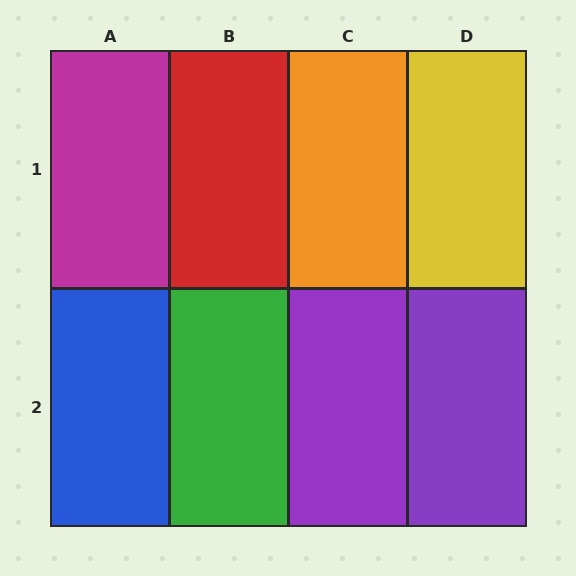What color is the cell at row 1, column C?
Orange.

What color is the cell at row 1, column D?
Yellow.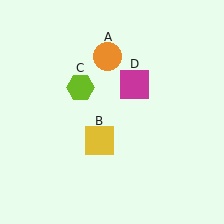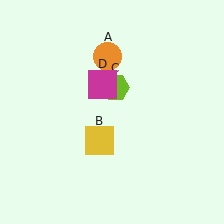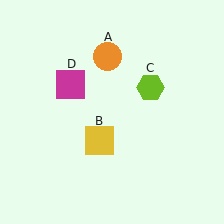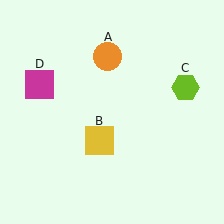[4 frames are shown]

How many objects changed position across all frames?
2 objects changed position: lime hexagon (object C), magenta square (object D).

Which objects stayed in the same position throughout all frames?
Orange circle (object A) and yellow square (object B) remained stationary.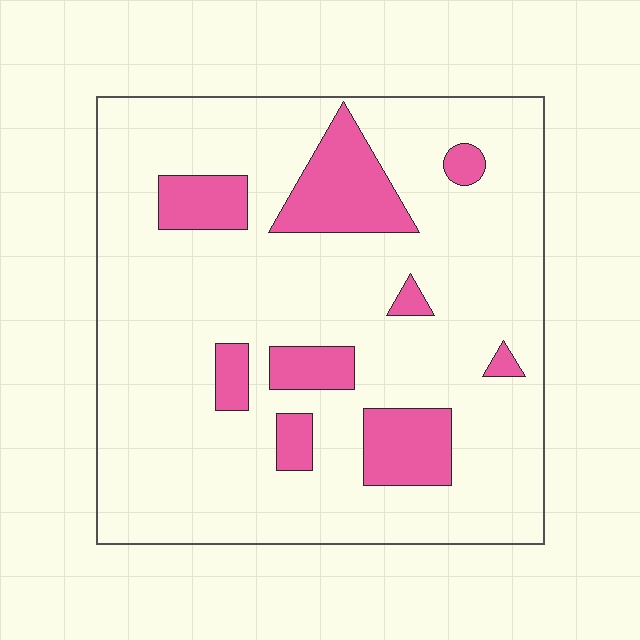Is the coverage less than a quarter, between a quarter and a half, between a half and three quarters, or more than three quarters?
Less than a quarter.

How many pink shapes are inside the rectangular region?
9.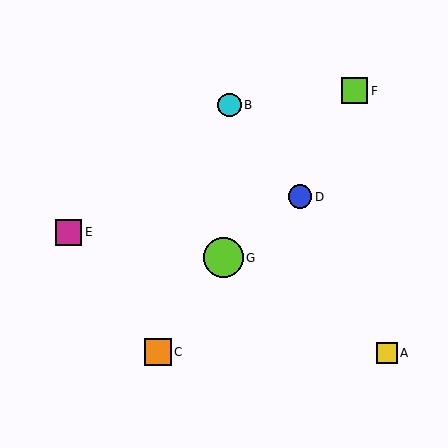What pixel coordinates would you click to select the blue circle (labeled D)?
Click at (300, 197) to select the blue circle D.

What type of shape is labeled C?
Shape C is an orange square.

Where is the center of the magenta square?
The center of the magenta square is at (68, 232).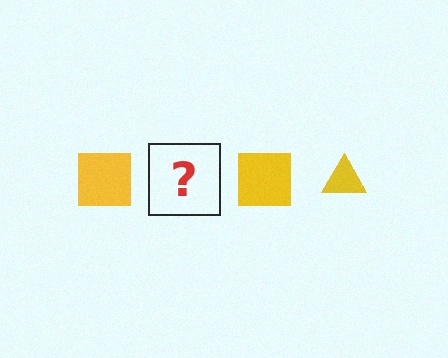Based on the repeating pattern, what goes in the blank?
The blank should be a yellow triangle.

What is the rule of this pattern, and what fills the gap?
The rule is that the pattern cycles through square, triangle shapes in yellow. The gap should be filled with a yellow triangle.